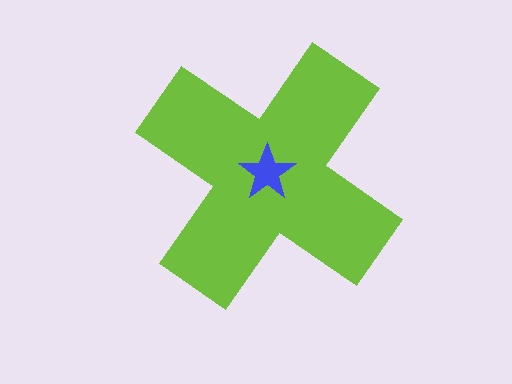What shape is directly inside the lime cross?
The blue star.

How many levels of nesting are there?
2.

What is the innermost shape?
The blue star.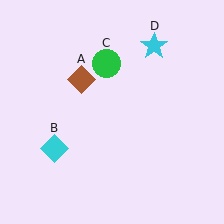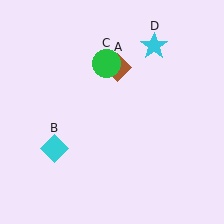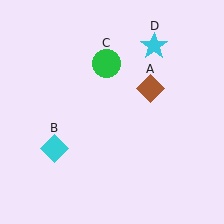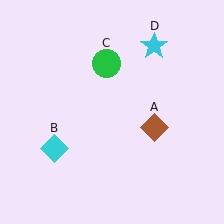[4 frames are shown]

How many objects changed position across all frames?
1 object changed position: brown diamond (object A).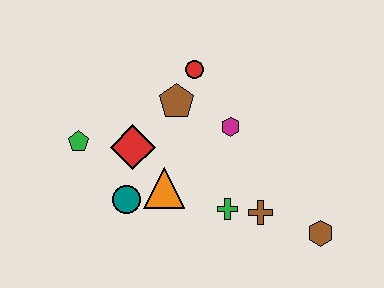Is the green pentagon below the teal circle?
No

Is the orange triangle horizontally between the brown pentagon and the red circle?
No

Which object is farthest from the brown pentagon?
The brown hexagon is farthest from the brown pentagon.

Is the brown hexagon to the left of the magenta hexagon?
No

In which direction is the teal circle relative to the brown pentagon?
The teal circle is below the brown pentagon.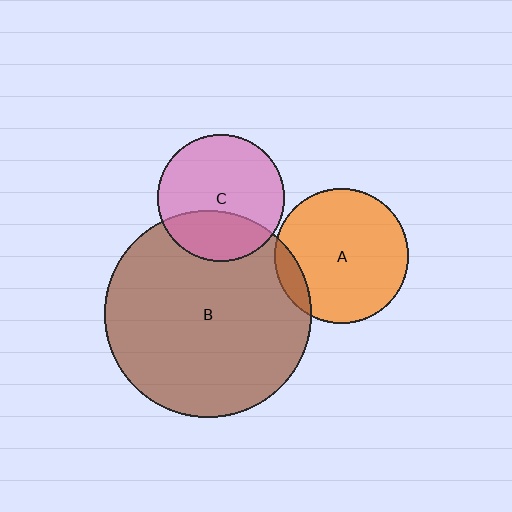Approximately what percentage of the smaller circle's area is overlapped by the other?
Approximately 10%.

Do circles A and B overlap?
Yes.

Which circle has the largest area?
Circle B (brown).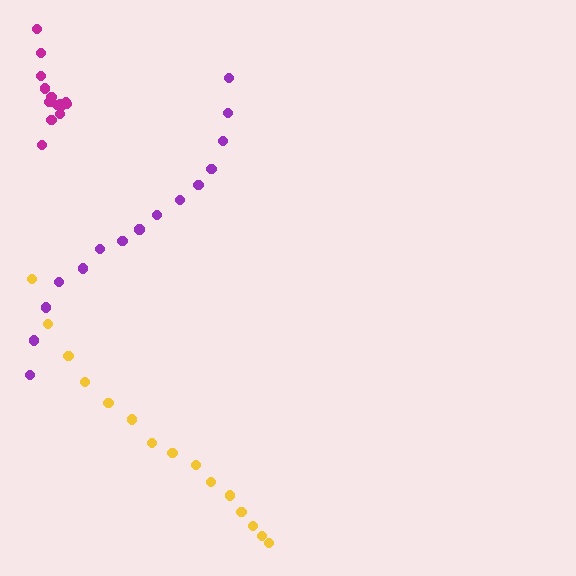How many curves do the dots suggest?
There are 3 distinct paths.